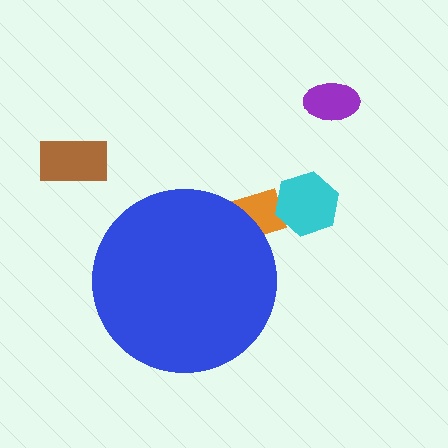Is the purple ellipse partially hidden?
No, the purple ellipse is fully visible.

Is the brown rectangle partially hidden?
No, the brown rectangle is fully visible.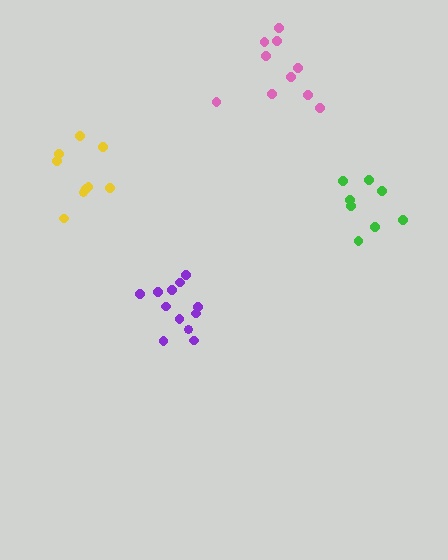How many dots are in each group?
Group 1: 8 dots, Group 2: 9 dots, Group 3: 10 dots, Group 4: 12 dots (39 total).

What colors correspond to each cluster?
The clusters are colored: green, yellow, pink, purple.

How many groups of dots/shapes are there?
There are 4 groups.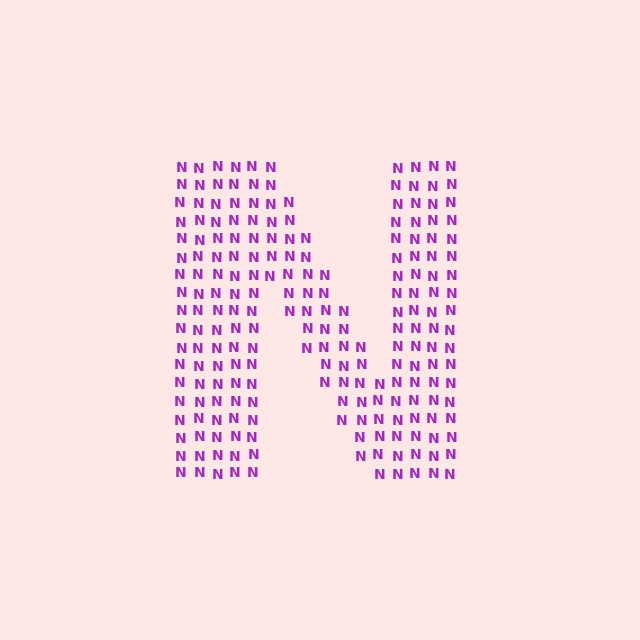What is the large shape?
The large shape is the letter N.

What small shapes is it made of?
It is made of small letter N's.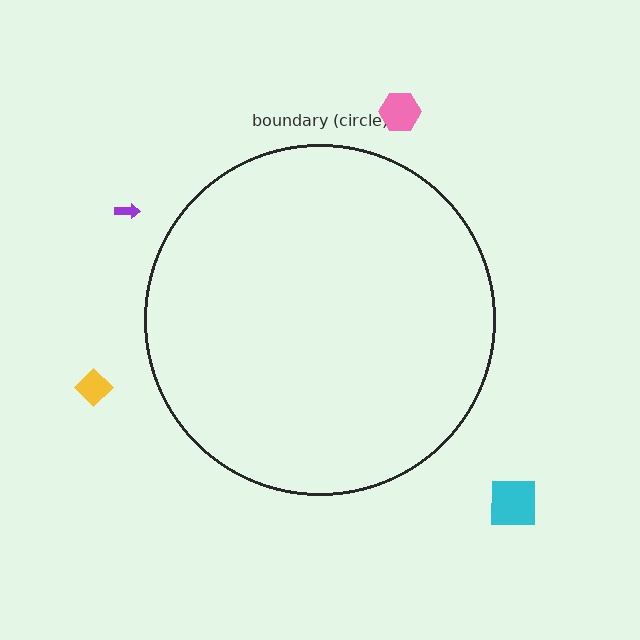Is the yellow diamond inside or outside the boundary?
Outside.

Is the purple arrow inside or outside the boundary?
Outside.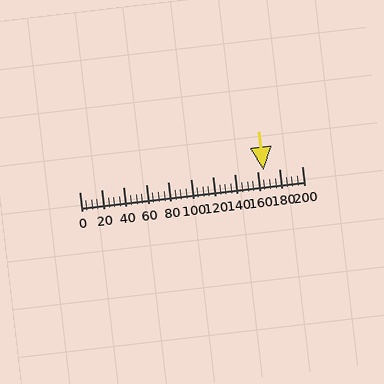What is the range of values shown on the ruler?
The ruler shows values from 0 to 200.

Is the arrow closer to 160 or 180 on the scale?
The arrow is closer to 160.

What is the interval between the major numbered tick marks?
The major tick marks are spaced 20 units apart.